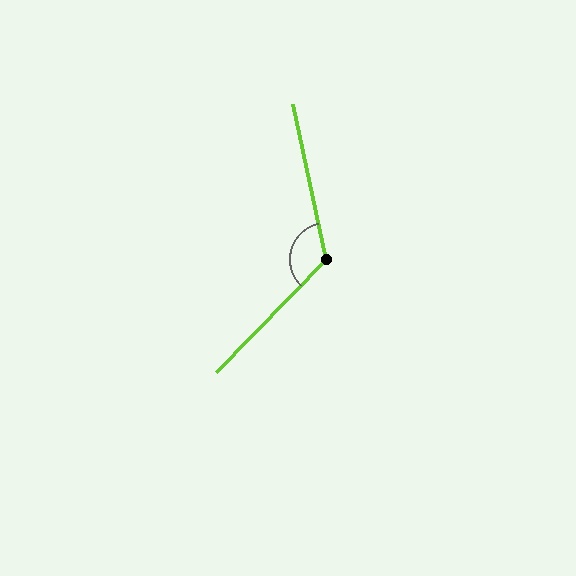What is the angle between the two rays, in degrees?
Approximately 124 degrees.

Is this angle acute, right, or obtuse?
It is obtuse.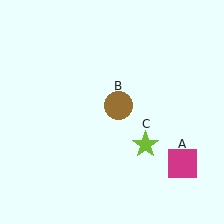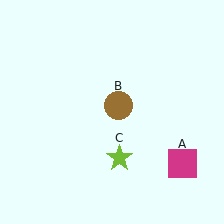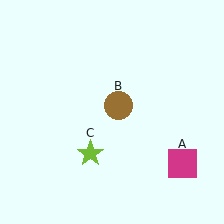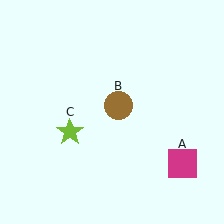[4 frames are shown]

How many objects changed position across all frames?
1 object changed position: lime star (object C).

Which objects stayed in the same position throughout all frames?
Magenta square (object A) and brown circle (object B) remained stationary.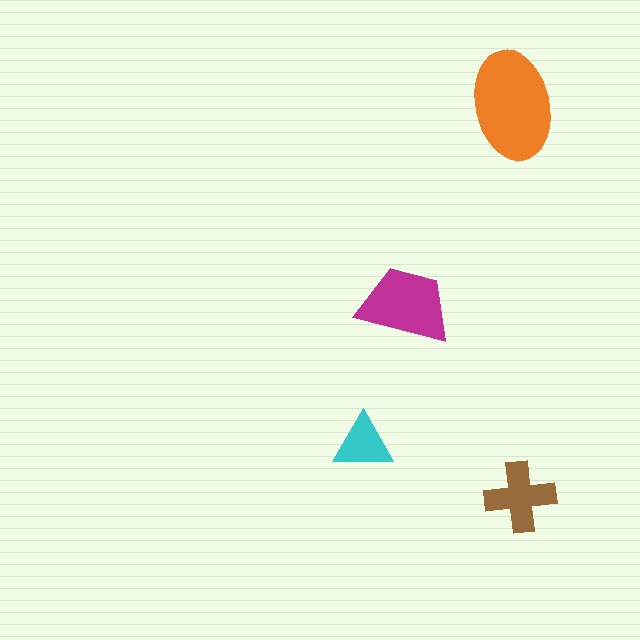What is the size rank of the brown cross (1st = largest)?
3rd.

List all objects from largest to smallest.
The orange ellipse, the magenta trapezoid, the brown cross, the cyan triangle.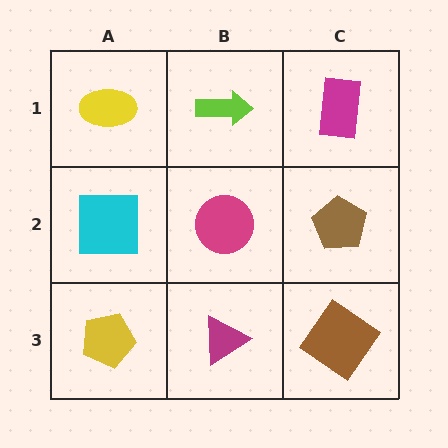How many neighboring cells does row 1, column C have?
2.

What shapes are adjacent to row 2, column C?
A magenta rectangle (row 1, column C), a brown diamond (row 3, column C), a magenta circle (row 2, column B).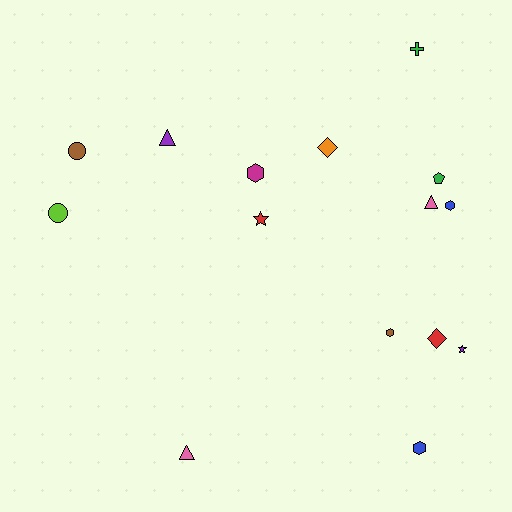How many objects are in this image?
There are 15 objects.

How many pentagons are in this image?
There is 1 pentagon.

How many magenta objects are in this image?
There is 1 magenta object.